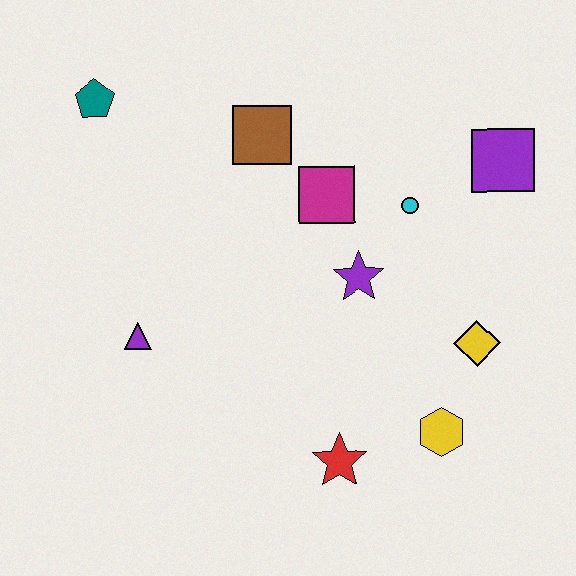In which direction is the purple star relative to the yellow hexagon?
The purple star is above the yellow hexagon.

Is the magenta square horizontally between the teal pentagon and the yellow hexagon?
Yes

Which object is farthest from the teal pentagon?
The yellow hexagon is farthest from the teal pentagon.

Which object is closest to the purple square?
The cyan circle is closest to the purple square.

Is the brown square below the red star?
No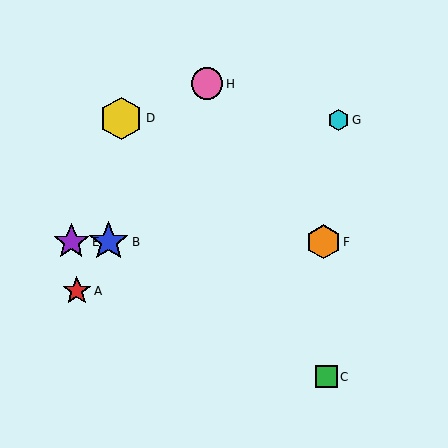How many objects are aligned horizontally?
3 objects (B, E, F) are aligned horizontally.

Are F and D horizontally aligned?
No, F is at y≈242 and D is at y≈118.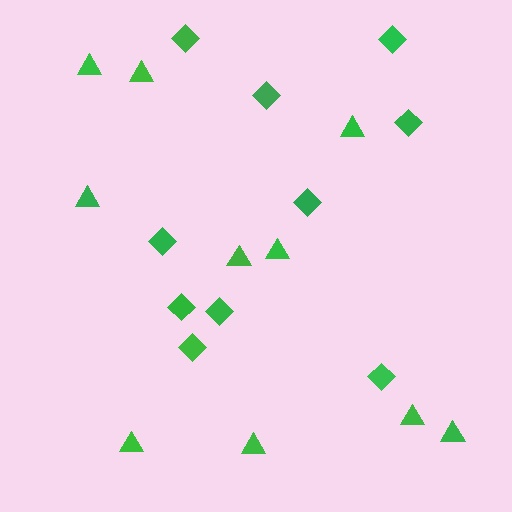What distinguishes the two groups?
There are 2 groups: one group of diamonds (10) and one group of triangles (10).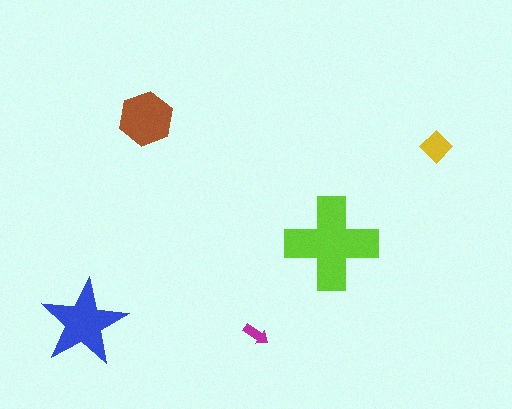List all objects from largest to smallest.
The lime cross, the blue star, the brown hexagon, the yellow diamond, the magenta arrow.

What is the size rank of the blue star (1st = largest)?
2nd.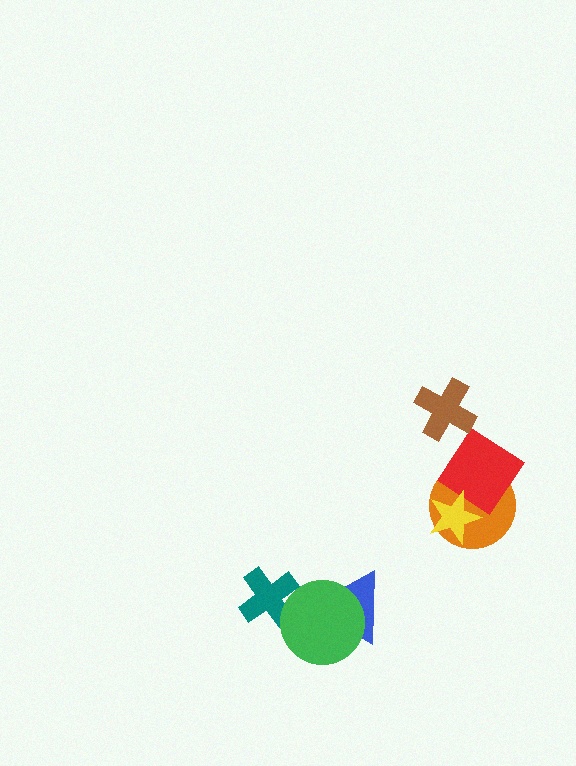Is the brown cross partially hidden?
No, no other shape covers it.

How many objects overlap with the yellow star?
2 objects overlap with the yellow star.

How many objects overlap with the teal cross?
1 object overlaps with the teal cross.